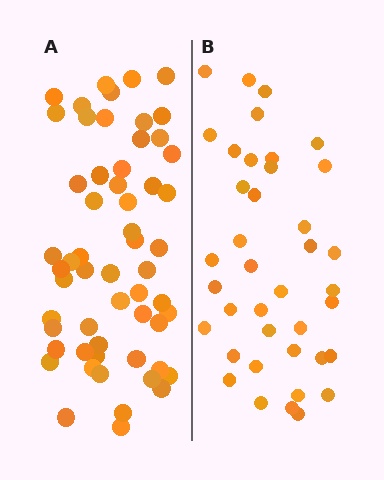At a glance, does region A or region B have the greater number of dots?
Region A (the left region) has more dots.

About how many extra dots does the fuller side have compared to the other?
Region A has approximately 20 more dots than region B.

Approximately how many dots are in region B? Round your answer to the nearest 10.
About 40 dots. (The exact count is 39, which rounds to 40.)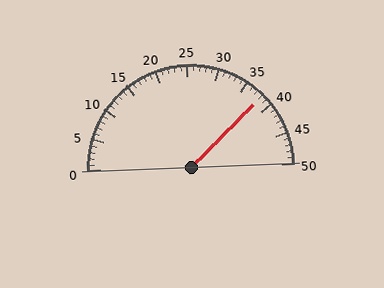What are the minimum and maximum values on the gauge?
The gauge ranges from 0 to 50.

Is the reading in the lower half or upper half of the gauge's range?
The reading is in the upper half of the range (0 to 50).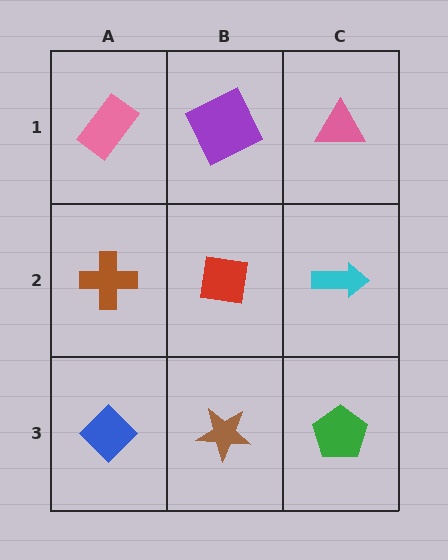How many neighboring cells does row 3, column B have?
3.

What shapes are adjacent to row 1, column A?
A brown cross (row 2, column A), a purple square (row 1, column B).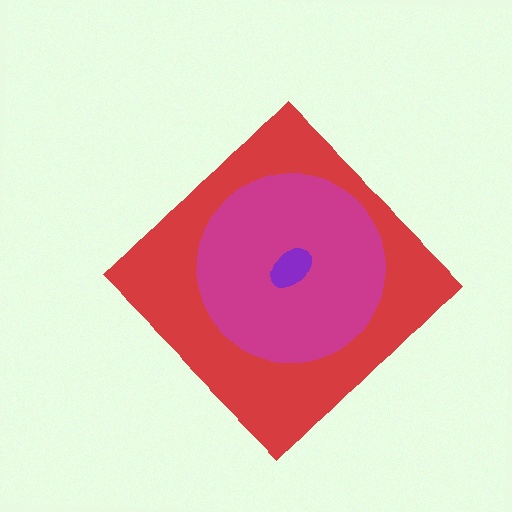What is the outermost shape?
The red diamond.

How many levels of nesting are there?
3.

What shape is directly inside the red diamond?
The magenta circle.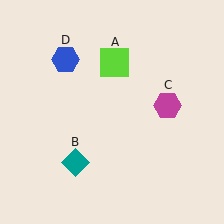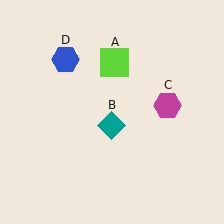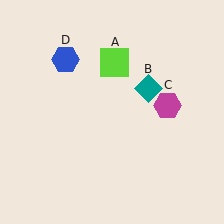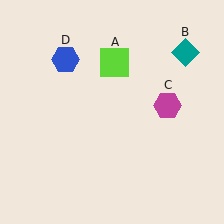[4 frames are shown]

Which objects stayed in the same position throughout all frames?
Lime square (object A) and magenta hexagon (object C) and blue hexagon (object D) remained stationary.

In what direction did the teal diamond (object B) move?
The teal diamond (object B) moved up and to the right.